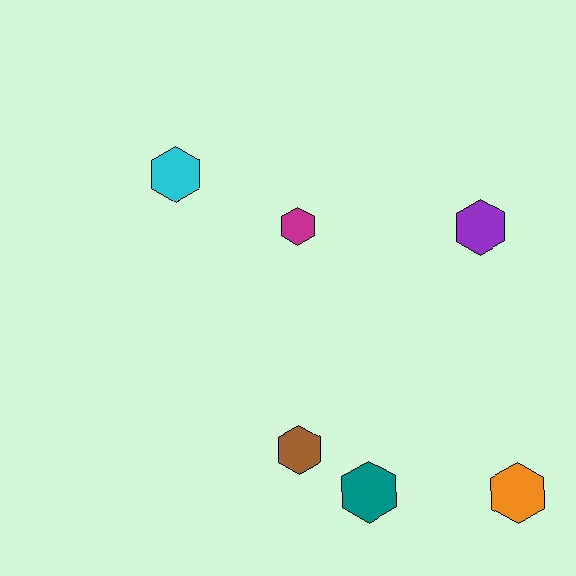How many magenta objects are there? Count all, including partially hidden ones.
There is 1 magenta object.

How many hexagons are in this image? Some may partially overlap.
There are 6 hexagons.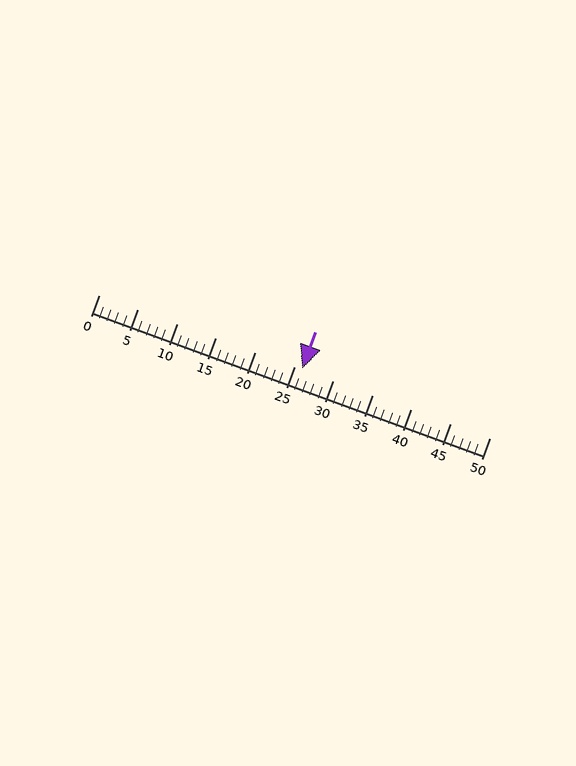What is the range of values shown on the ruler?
The ruler shows values from 0 to 50.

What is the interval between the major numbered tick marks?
The major tick marks are spaced 5 units apart.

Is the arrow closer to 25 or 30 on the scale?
The arrow is closer to 25.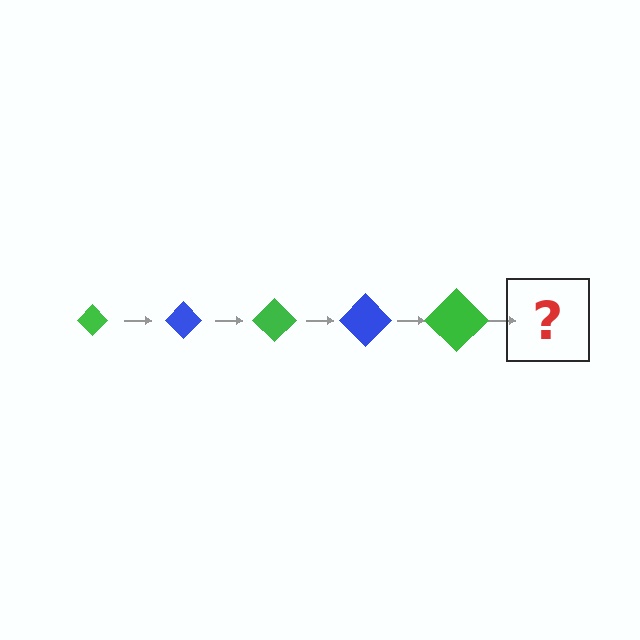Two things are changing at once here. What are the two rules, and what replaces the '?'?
The two rules are that the diamond grows larger each step and the color cycles through green and blue. The '?' should be a blue diamond, larger than the previous one.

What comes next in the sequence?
The next element should be a blue diamond, larger than the previous one.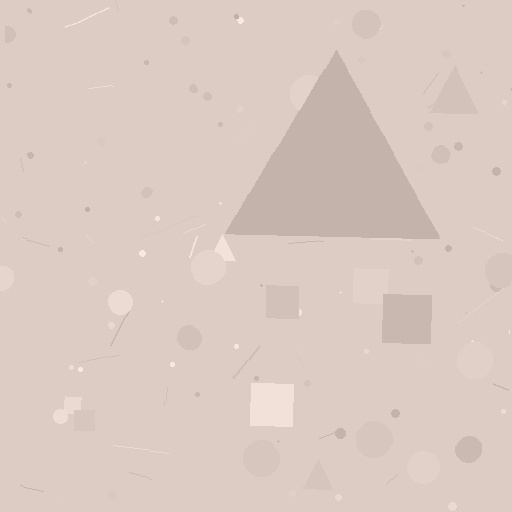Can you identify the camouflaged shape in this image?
The camouflaged shape is a triangle.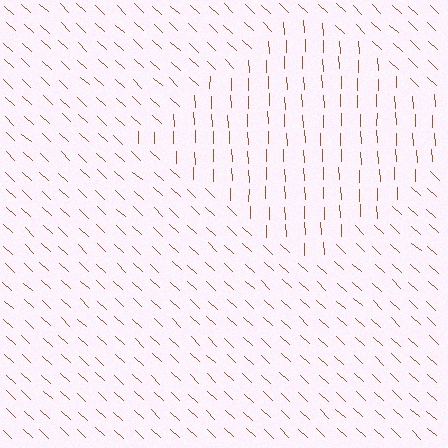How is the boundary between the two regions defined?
The boundary is defined purely by a change in line orientation (approximately 45 degrees difference). All lines are the same color and thickness.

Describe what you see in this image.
The image is filled with small brown line segments. A diamond region in the image has lines oriented differently from the surrounding lines, creating a visible texture boundary.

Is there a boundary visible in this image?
Yes, there is a texture boundary formed by a change in line orientation.